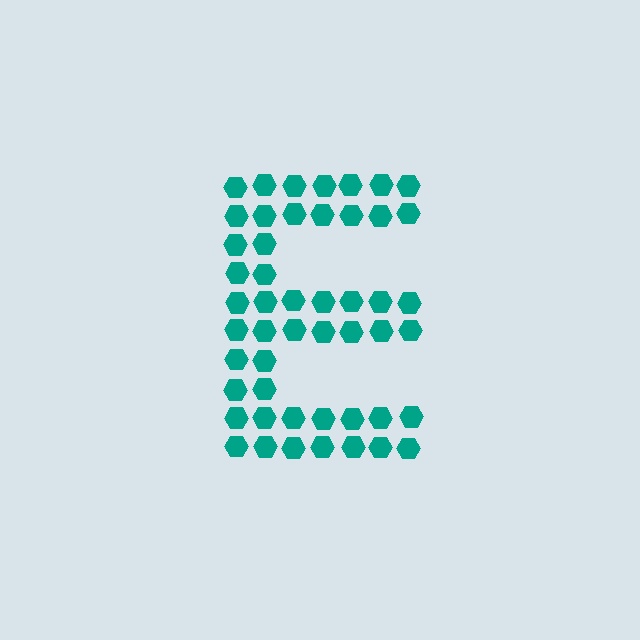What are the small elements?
The small elements are hexagons.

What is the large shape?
The large shape is the letter E.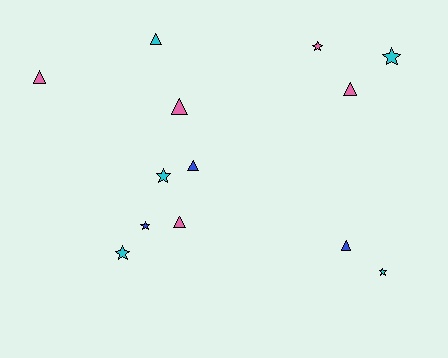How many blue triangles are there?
There are 2 blue triangles.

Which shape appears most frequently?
Triangle, with 7 objects.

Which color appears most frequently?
Cyan, with 5 objects.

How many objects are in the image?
There are 13 objects.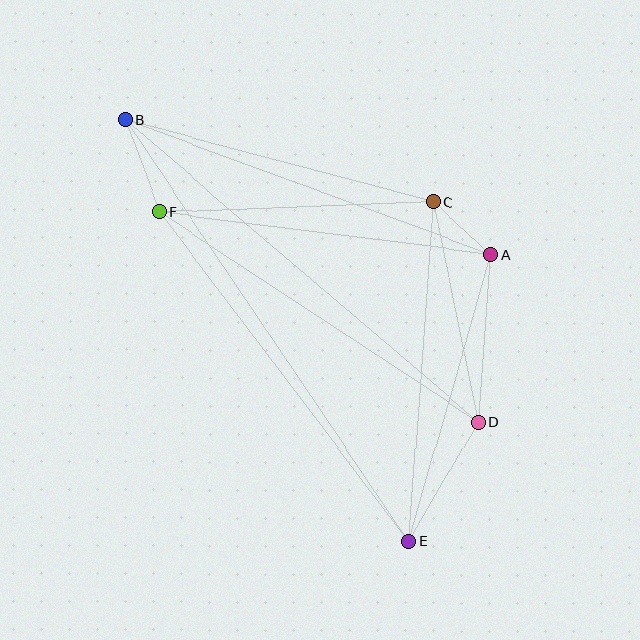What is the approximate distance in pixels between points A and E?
The distance between A and E is approximately 299 pixels.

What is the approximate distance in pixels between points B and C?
The distance between B and C is approximately 319 pixels.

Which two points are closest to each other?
Points A and C are closest to each other.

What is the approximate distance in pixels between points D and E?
The distance between D and E is approximately 138 pixels.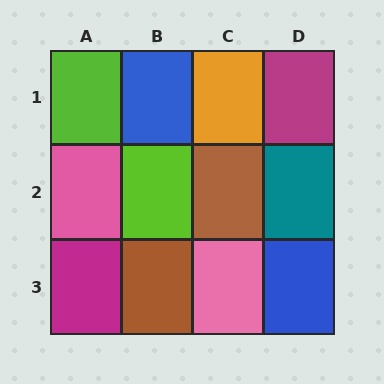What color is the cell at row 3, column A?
Magenta.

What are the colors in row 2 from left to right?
Pink, lime, brown, teal.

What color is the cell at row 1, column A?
Lime.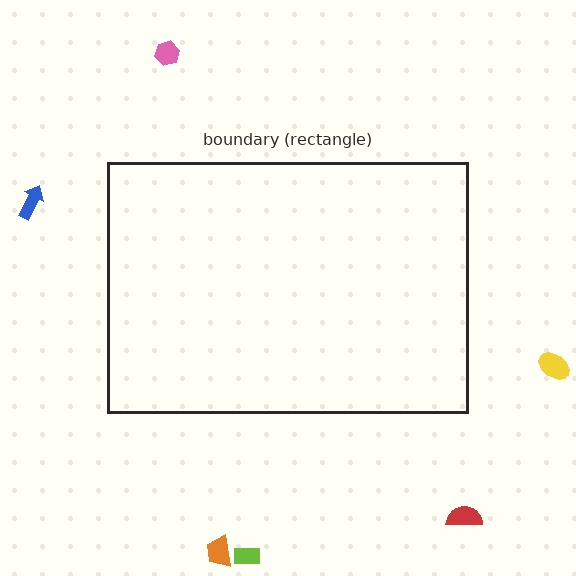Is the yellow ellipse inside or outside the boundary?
Outside.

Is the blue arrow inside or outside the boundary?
Outside.